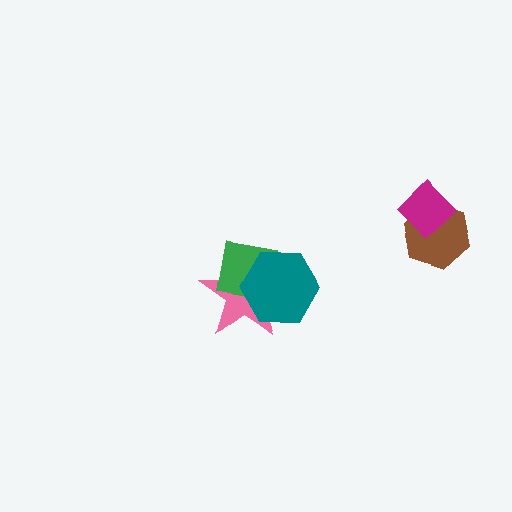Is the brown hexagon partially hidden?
Yes, it is partially covered by another shape.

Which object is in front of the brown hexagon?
The magenta diamond is in front of the brown hexagon.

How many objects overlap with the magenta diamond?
1 object overlaps with the magenta diamond.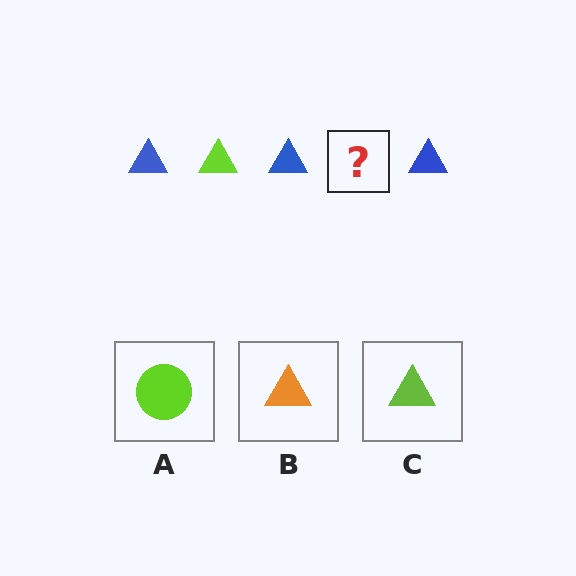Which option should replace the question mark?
Option C.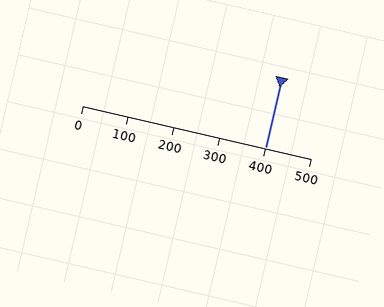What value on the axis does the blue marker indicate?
The marker indicates approximately 400.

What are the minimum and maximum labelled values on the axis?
The axis runs from 0 to 500.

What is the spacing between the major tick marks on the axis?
The major ticks are spaced 100 apart.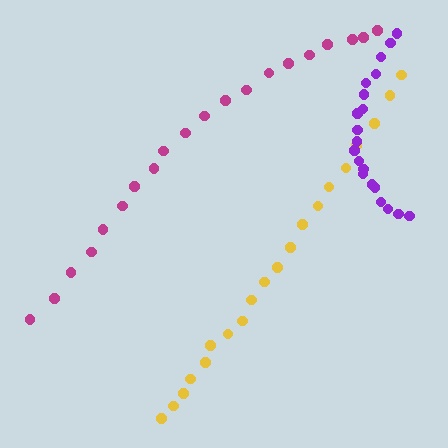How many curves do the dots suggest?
There are 3 distinct paths.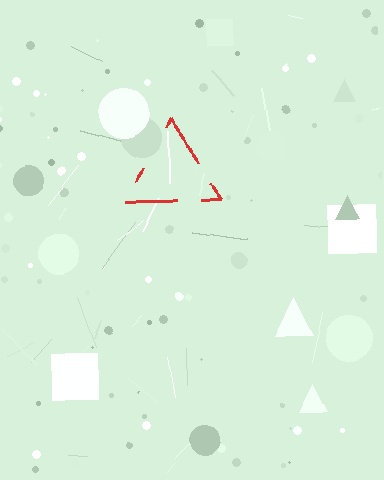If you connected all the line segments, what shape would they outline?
They would outline a triangle.